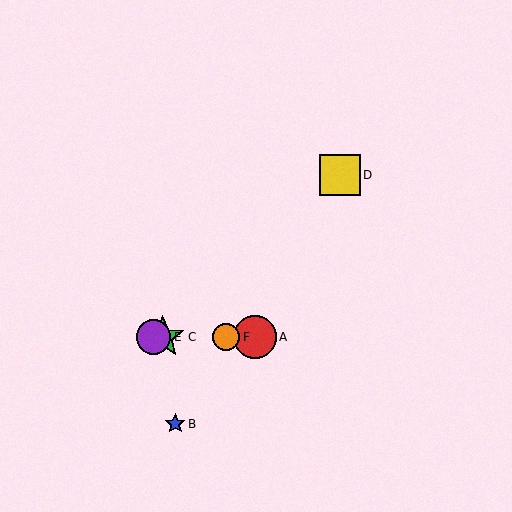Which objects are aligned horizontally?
Objects A, C, E, F are aligned horizontally.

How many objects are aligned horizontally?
4 objects (A, C, E, F) are aligned horizontally.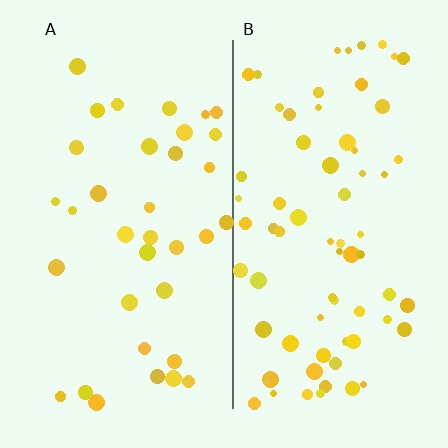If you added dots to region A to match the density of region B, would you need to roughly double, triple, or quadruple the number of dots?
Approximately double.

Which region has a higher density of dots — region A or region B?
B (the right).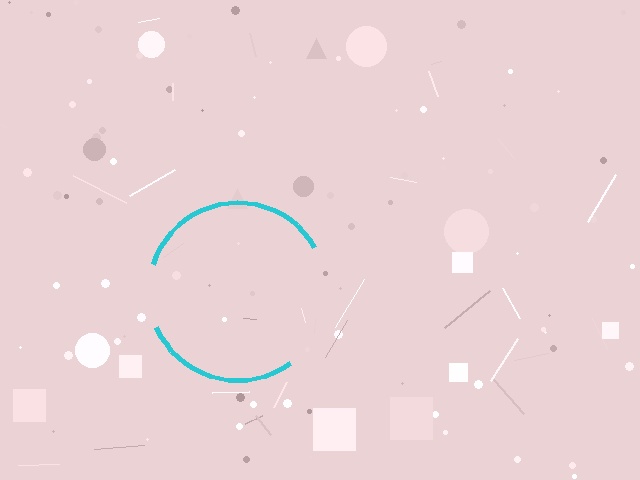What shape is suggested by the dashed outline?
The dashed outline suggests a circle.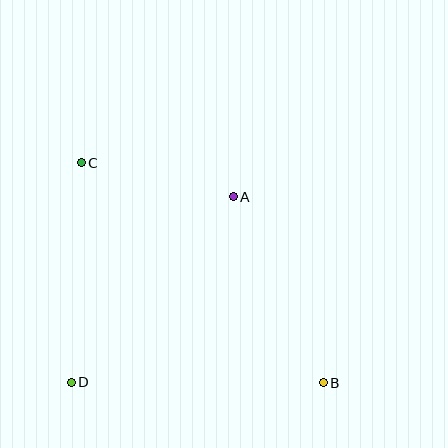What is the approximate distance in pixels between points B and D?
The distance between B and D is approximately 252 pixels.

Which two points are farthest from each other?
Points B and C are farthest from each other.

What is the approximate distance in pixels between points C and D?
The distance between C and D is approximately 220 pixels.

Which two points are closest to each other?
Points A and C are closest to each other.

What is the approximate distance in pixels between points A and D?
The distance between A and D is approximately 246 pixels.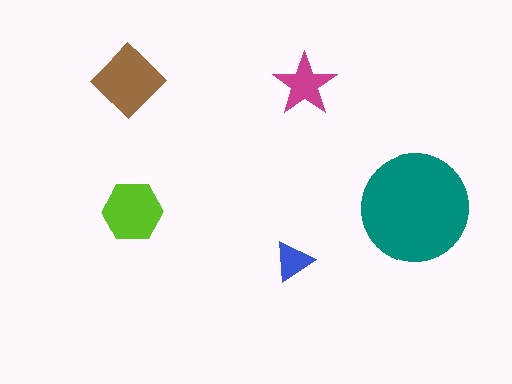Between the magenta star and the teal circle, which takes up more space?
The teal circle.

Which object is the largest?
The teal circle.